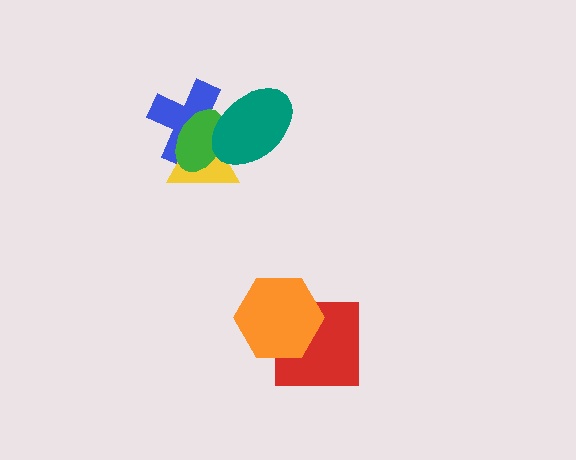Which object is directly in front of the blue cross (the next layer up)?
The yellow triangle is directly in front of the blue cross.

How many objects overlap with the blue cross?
3 objects overlap with the blue cross.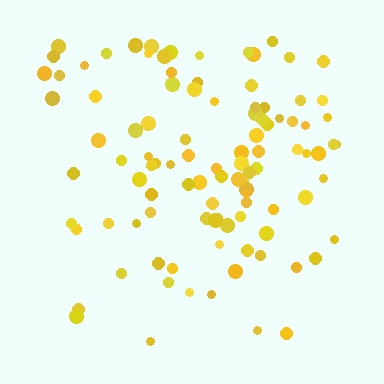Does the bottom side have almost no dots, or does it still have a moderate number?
Still a moderate number, just noticeably fewer than the top.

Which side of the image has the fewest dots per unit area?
The bottom.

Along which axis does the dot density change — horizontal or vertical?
Vertical.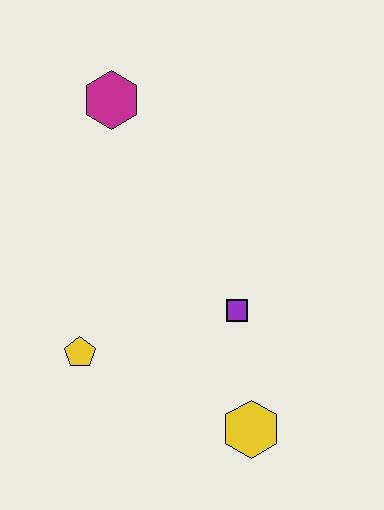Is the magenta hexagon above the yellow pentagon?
Yes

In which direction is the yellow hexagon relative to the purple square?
The yellow hexagon is below the purple square.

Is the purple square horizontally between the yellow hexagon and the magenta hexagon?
Yes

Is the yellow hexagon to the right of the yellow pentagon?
Yes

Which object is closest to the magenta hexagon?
The purple square is closest to the magenta hexagon.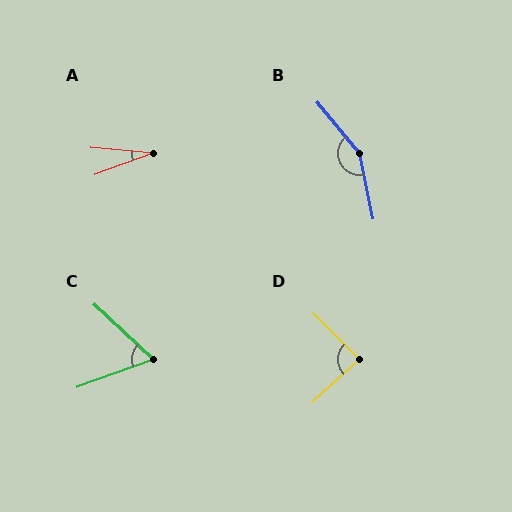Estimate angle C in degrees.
Approximately 63 degrees.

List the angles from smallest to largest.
A (25°), C (63°), D (88°), B (153°).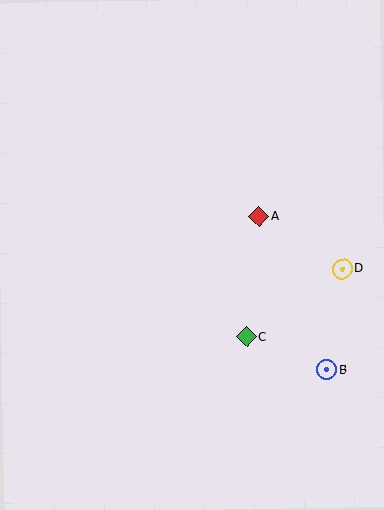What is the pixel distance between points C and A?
The distance between C and A is 122 pixels.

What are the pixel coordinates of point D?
Point D is at (342, 269).